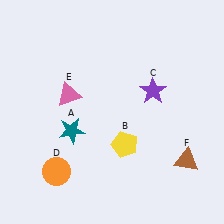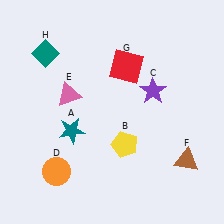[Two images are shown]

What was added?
A red square (G), a teal diamond (H) were added in Image 2.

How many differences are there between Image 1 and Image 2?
There are 2 differences between the two images.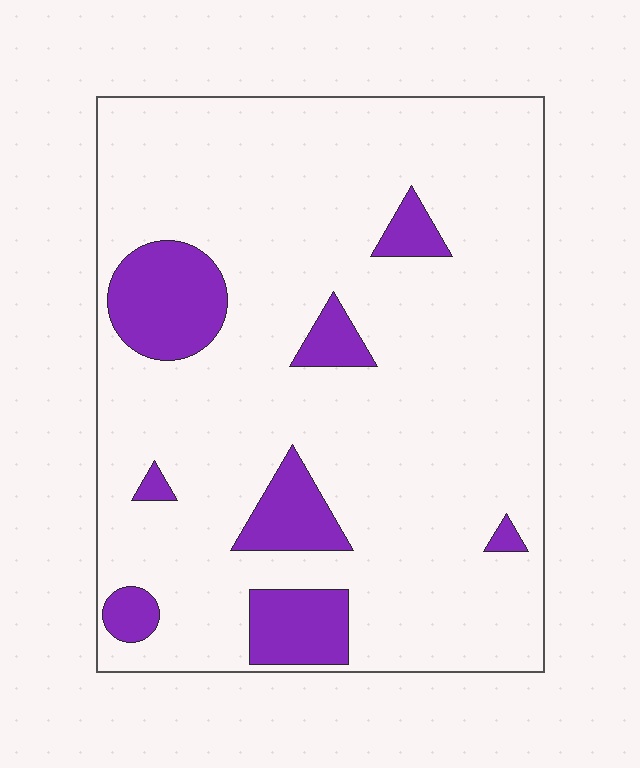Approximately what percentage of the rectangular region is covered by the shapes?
Approximately 15%.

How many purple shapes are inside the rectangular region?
8.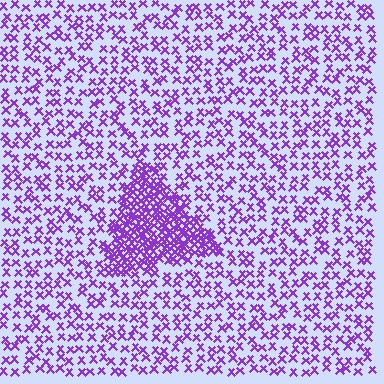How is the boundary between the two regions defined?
The boundary is defined by a change in element density (approximately 2.7x ratio). All elements are the same color, size, and shape.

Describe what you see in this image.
The image contains small purple elements arranged at two different densities. A triangle-shaped region is visible where the elements are more densely packed than the surrounding area.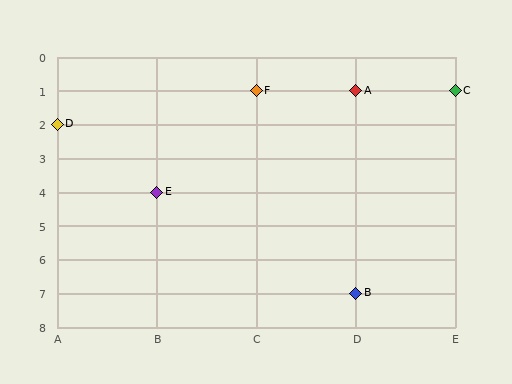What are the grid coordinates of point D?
Point D is at grid coordinates (A, 2).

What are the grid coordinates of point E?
Point E is at grid coordinates (B, 4).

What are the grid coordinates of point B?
Point B is at grid coordinates (D, 7).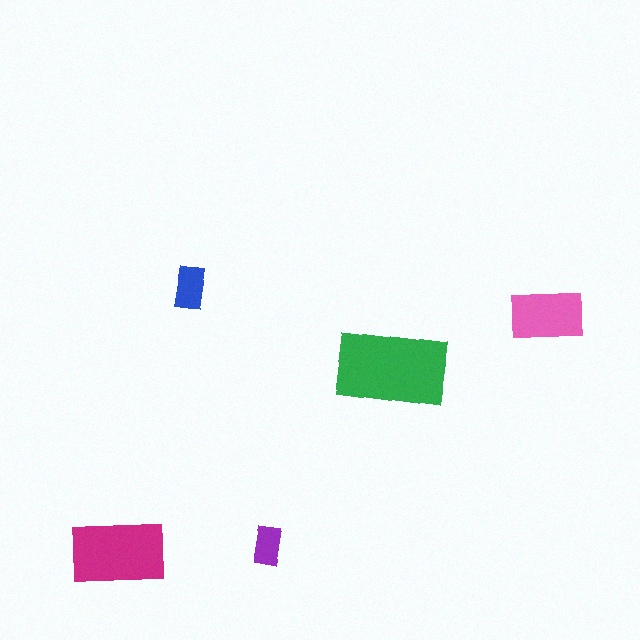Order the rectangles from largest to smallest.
the green one, the magenta one, the pink one, the blue one, the purple one.